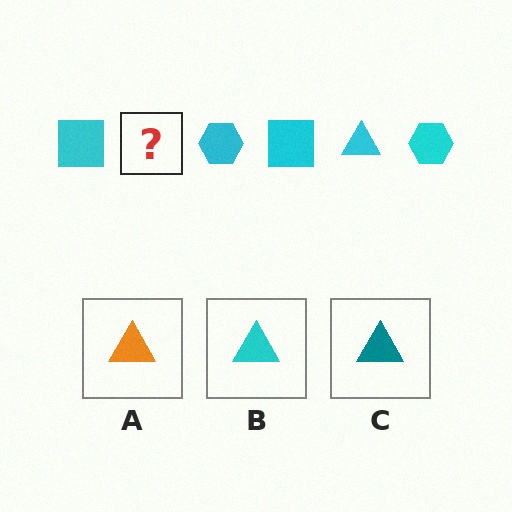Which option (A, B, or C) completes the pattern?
B.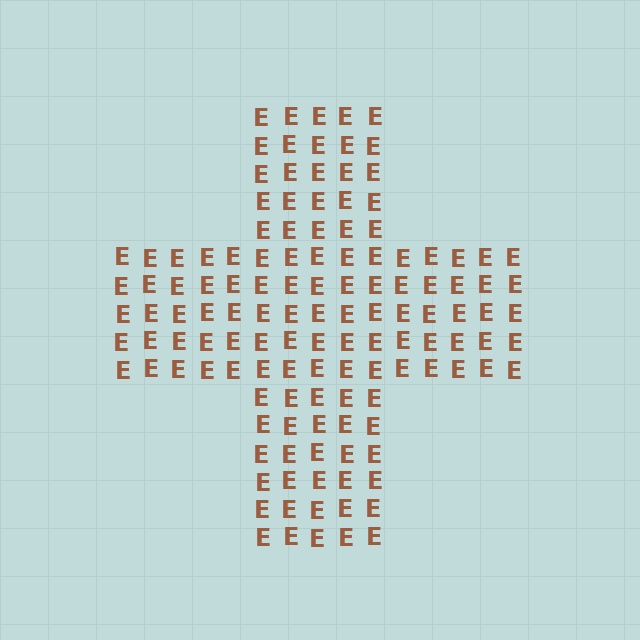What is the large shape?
The large shape is a cross.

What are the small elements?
The small elements are letter E's.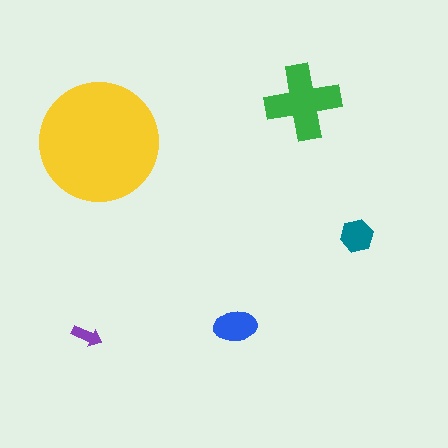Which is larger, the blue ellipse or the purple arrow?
The blue ellipse.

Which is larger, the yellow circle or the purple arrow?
The yellow circle.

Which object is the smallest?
The purple arrow.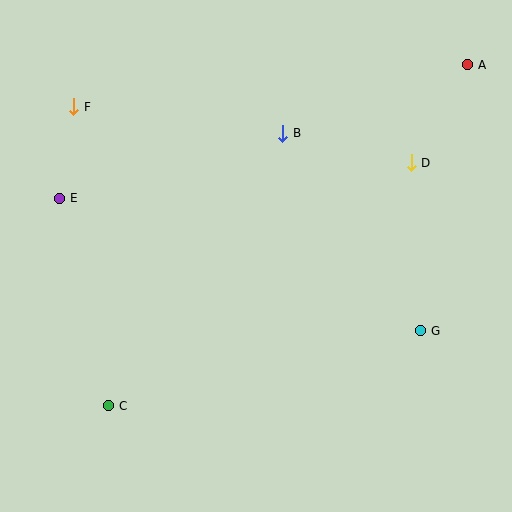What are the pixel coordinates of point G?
Point G is at (421, 331).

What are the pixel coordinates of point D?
Point D is at (411, 163).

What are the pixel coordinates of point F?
Point F is at (74, 107).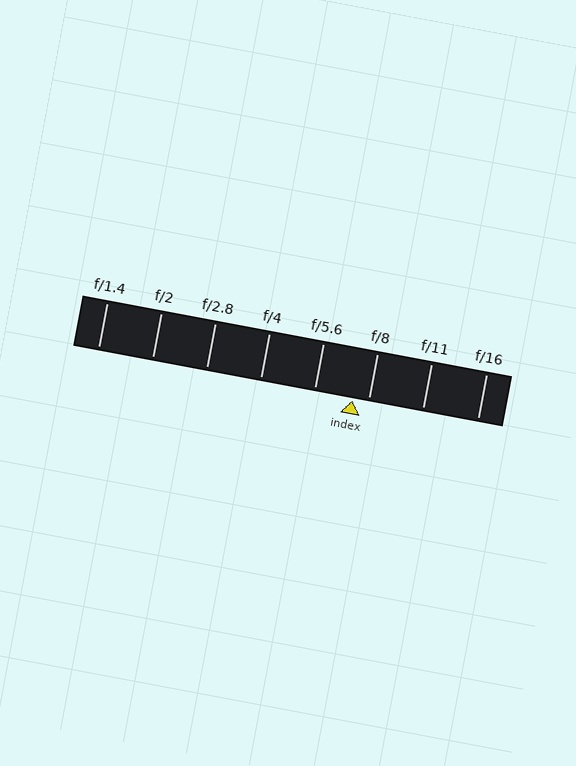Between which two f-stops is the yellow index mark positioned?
The index mark is between f/5.6 and f/8.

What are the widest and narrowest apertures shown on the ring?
The widest aperture shown is f/1.4 and the narrowest is f/16.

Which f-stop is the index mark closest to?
The index mark is closest to f/8.